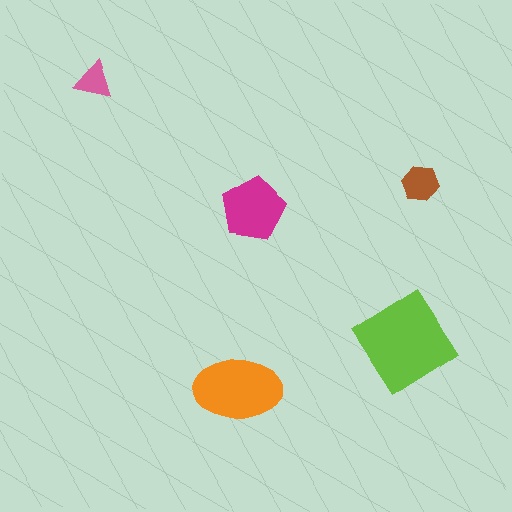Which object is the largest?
The lime diamond.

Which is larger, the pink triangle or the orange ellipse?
The orange ellipse.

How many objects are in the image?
There are 5 objects in the image.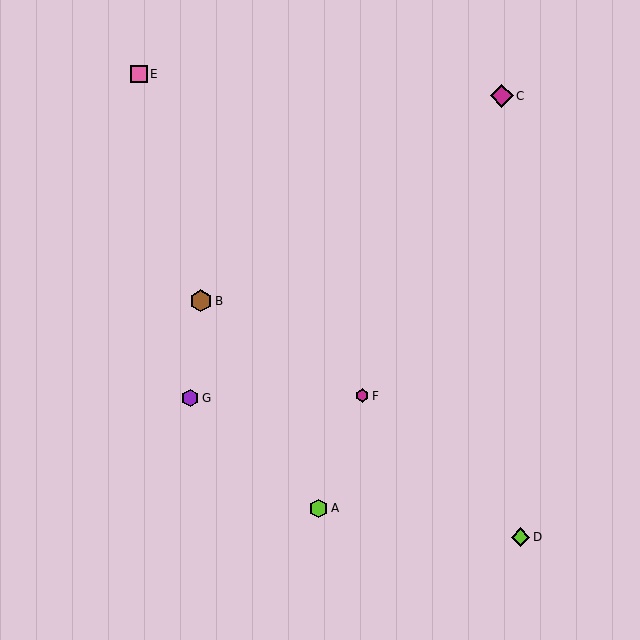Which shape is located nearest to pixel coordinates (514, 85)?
The magenta diamond (labeled C) at (502, 96) is nearest to that location.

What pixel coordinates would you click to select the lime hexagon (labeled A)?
Click at (319, 508) to select the lime hexagon A.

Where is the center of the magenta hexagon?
The center of the magenta hexagon is at (362, 396).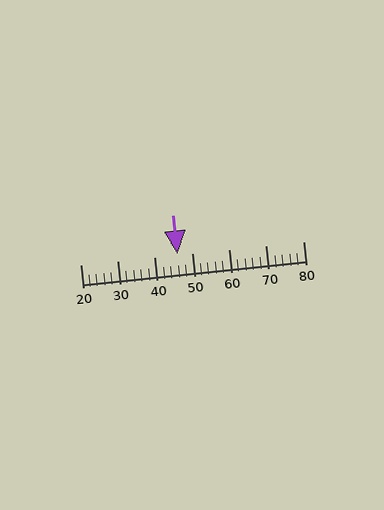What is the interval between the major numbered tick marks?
The major tick marks are spaced 10 units apart.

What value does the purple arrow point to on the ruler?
The purple arrow points to approximately 46.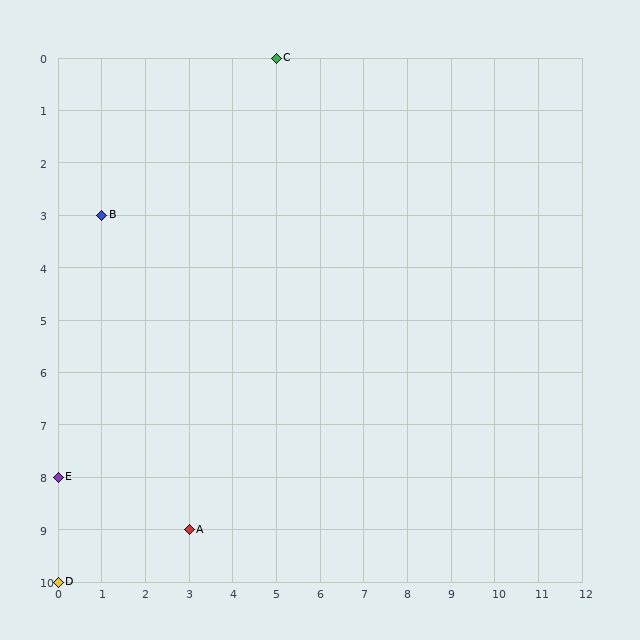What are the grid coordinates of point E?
Point E is at grid coordinates (0, 8).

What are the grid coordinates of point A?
Point A is at grid coordinates (3, 9).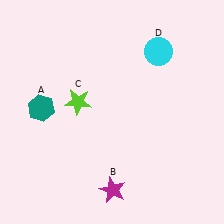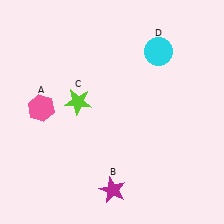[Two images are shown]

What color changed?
The hexagon (A) changed from teal in Image 1 to pink in Image 2.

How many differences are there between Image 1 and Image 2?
There is 1 difference between the two images.